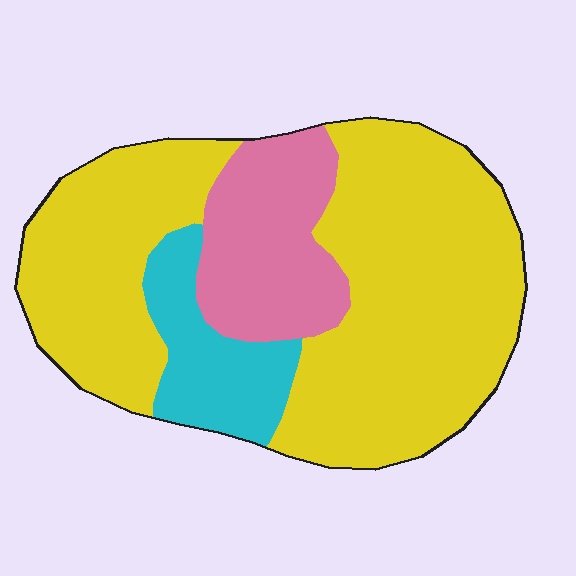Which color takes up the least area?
Cyan, at roughly 15%.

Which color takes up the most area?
Yellow, at roughly 70%.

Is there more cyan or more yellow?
Yellow.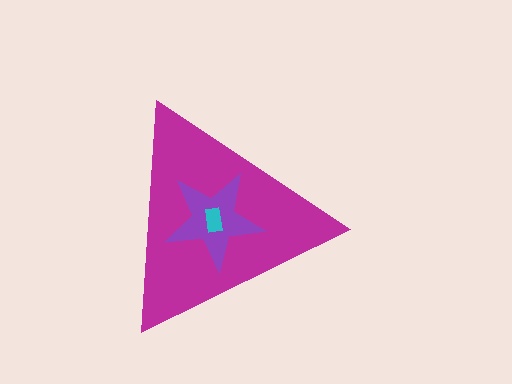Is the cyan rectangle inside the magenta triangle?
Yes.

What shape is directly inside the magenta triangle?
The purple star.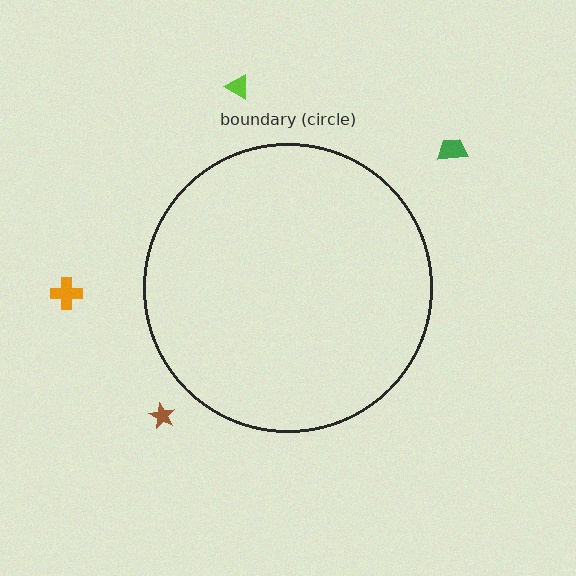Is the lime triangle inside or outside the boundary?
Outside.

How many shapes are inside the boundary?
0 inside, 4 outside.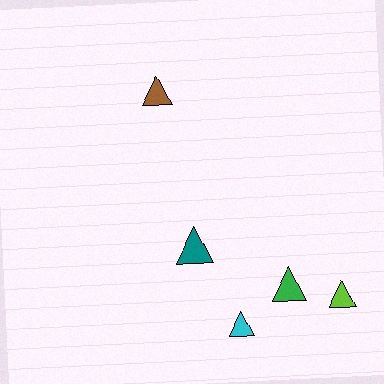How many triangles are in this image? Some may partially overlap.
There are 5 triangles.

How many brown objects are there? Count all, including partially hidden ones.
There is 1 brown object.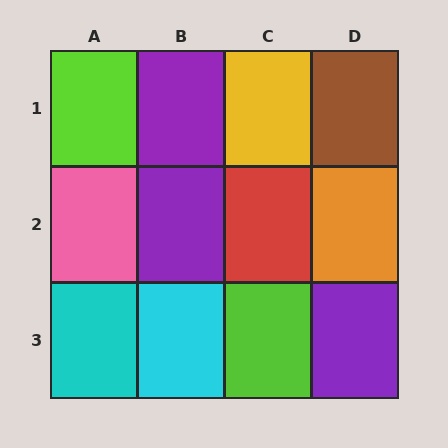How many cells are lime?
2 cells are lime.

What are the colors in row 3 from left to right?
Cyan, cyan, lime, purple.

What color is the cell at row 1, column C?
Yellow.